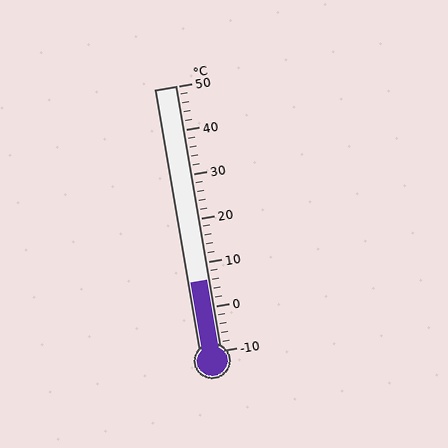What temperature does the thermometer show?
The thermometer shows approximately 6°C.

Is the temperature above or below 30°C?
The temperature is below 30°C.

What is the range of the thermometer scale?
The thermometer scale ranges from -10°C to 50°C.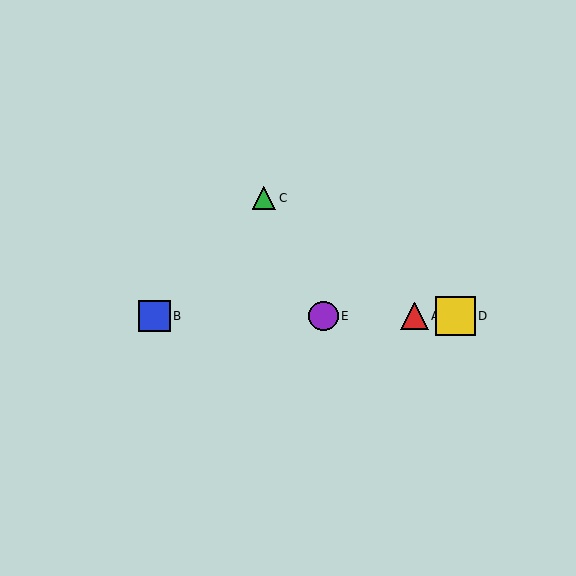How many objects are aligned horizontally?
4 objects (A, B, D, E) are aligned horizontally.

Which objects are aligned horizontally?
Objects A, B, D, E are aligned horizontally.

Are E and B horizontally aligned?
Yes, both are at y≈316.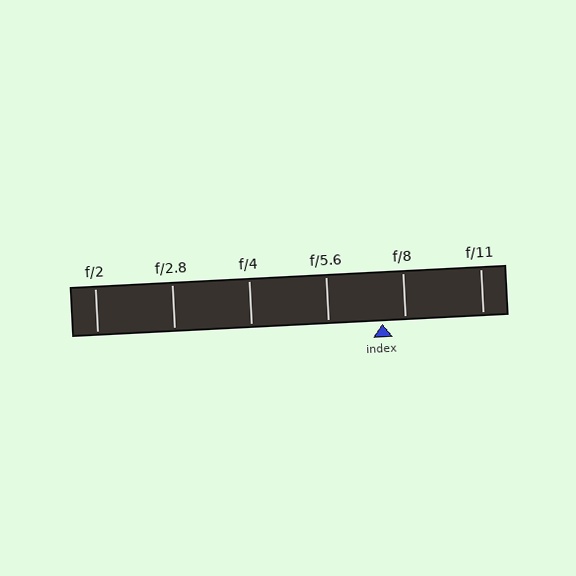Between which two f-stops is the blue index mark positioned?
The index mark is between f/5.6 and f/8.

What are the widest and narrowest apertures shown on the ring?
The widest aperture shown is f/2 and the narrowest is f/11.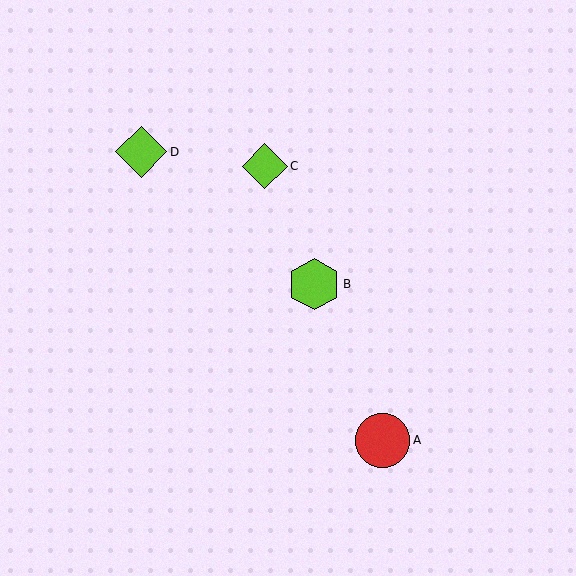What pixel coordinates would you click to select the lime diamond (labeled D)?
Click at (141, 152) to select the lime diamond D.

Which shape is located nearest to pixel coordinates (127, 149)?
The lime diamond (labeled D) at (141, 152) is nearest to that location.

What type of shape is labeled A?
Shape A is a red circle.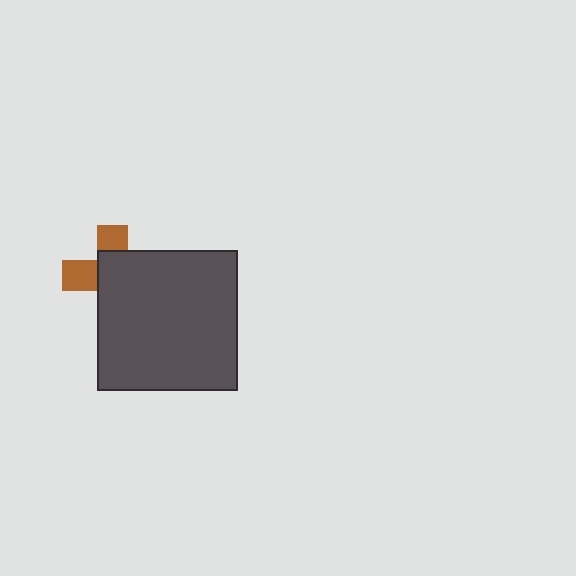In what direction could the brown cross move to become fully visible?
The brown cross could move toward the upper-left. That would shift it out from behind the dark gray square entirely.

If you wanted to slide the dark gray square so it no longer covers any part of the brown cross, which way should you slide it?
Slide it toward the lower-right — that is the most direct way to separate the two shapes.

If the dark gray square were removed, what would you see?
You would see the complete brown cross.